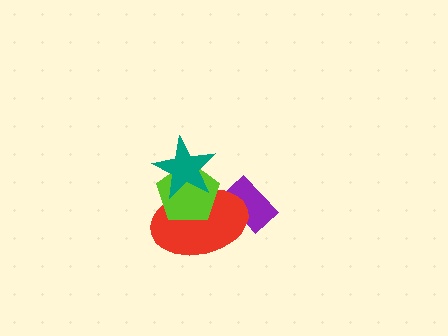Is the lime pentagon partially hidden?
Yes, it is partially covered by another shape.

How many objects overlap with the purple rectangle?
1 object overlaps with the purple rectangle.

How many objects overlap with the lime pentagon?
2 objects overlap with the lime pentagon.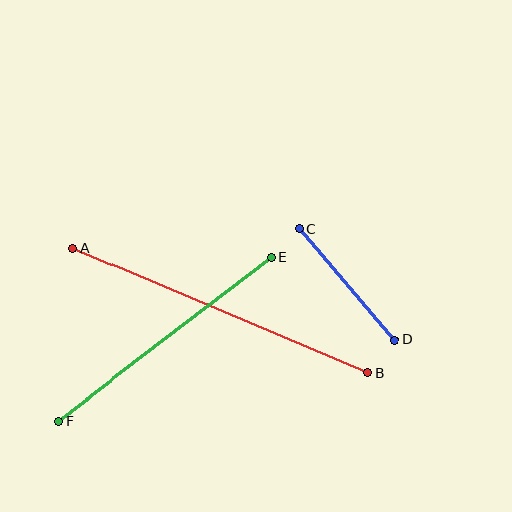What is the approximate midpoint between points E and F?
The midpoint is at approximately (165, 339) pixels.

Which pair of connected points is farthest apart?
Points A and B are farthest apart.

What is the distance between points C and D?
The distance is approximately 147 pixels.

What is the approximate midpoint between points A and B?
The midpoint is at approximately (221, 310) pixels.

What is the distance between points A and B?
The distance is approximately 321 pixels.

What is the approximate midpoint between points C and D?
The midpoint is at approximately (347, 284) pixels.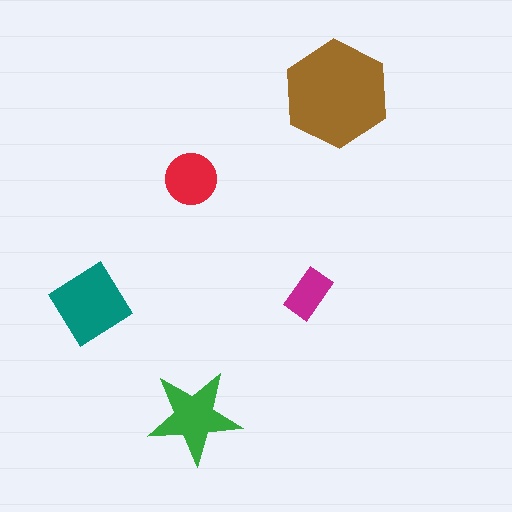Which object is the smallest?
The magenta rectangle.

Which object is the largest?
The brown hexagon.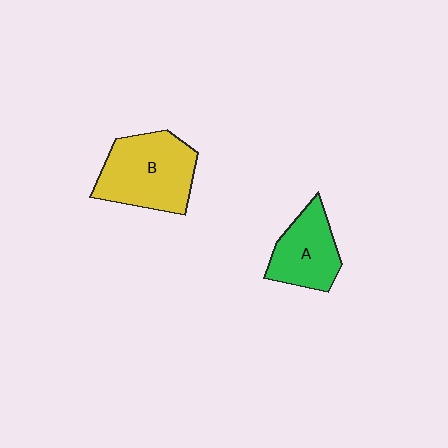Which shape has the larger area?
Shape B (yellow).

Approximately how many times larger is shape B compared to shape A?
Approximately 1.4 times.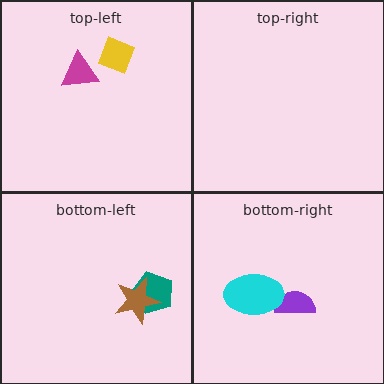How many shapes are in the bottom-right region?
2.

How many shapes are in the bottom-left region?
2.